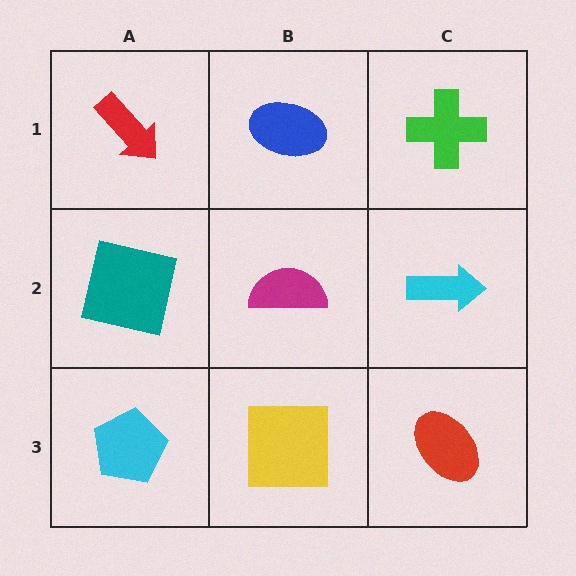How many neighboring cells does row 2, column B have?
4.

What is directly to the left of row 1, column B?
A red arrow.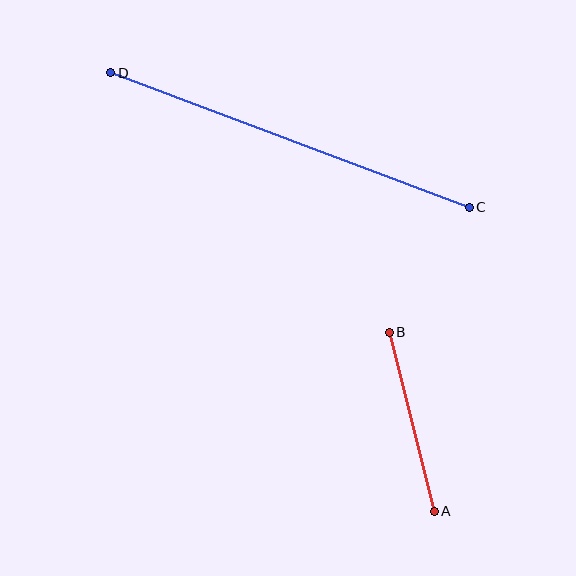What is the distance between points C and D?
The distance is approximately 383 pixels.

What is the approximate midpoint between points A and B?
The midpoint is at approximately (412, 422) pixels.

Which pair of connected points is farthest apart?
Points C and D are farthest apart.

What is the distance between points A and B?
The distance is approximately 184 pixels.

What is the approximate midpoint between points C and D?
The midpoint is at approximately (290, 140) pixels.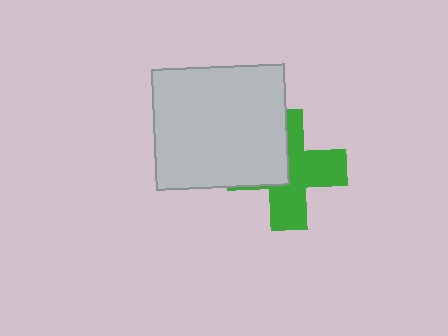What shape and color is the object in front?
The object in front is a light gray rectangle.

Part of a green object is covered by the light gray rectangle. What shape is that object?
It is a cross.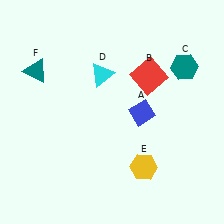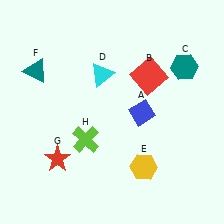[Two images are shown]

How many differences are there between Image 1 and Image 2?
There are 2 differences between the two images.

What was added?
A red star (G), a lime cross (H) were added in Image 2.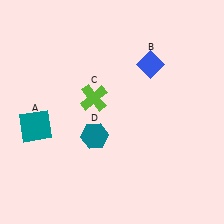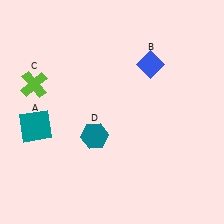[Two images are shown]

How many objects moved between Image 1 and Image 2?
1 object moved between the two images.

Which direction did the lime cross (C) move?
The lime cross (C) moved left.